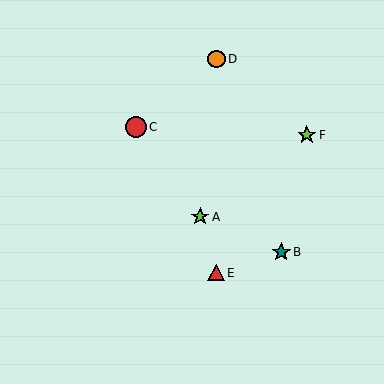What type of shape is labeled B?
Shape B is a teal star.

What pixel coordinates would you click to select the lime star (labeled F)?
Click at (307, 135) to select the lime star F.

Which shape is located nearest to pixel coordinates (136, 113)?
The red circle (labeled C) at (136, 127) is nearest to that location.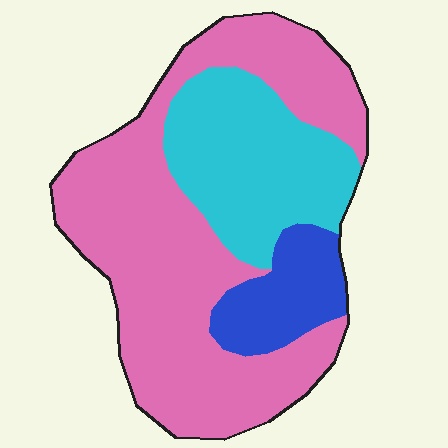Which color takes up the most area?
Pink, at roughly 60%.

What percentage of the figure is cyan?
Cyan covers roughly 25% of the figure.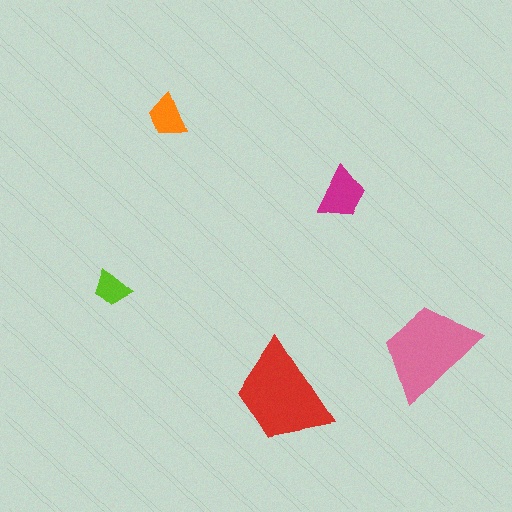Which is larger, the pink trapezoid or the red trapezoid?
The red one.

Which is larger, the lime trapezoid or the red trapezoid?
The red one.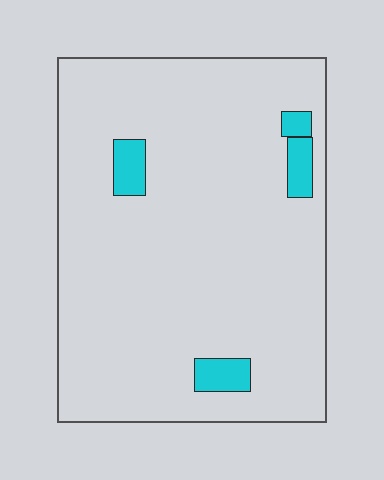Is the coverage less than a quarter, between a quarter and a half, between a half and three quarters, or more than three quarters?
Less than a quarter.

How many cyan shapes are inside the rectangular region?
4.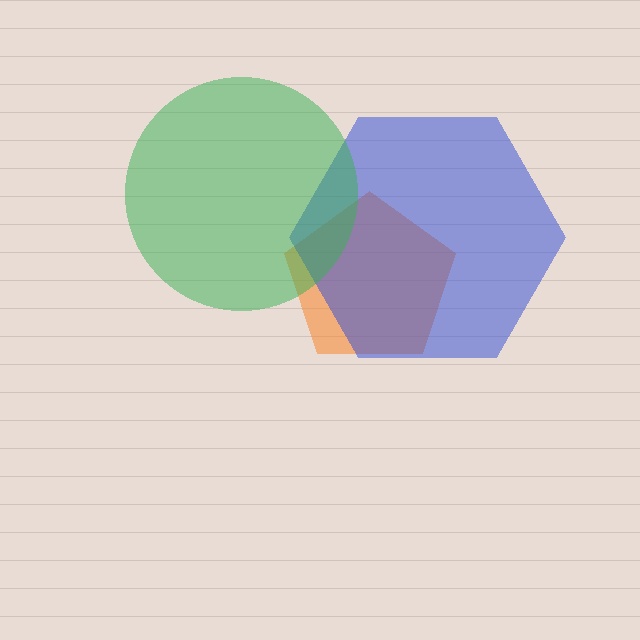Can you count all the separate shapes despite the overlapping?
Yes, there are 3 separate shapes.